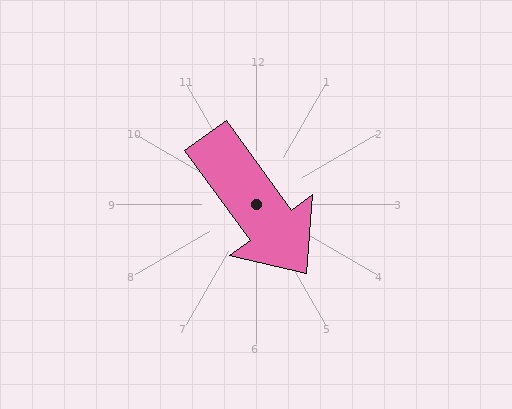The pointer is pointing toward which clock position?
Roughly 5 o'clock.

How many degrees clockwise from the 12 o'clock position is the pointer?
Approximately 144 degrees.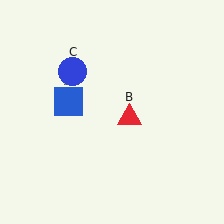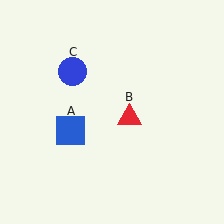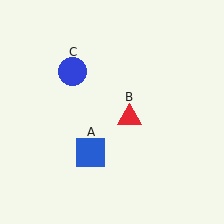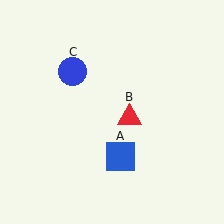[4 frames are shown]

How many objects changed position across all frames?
1 object changed position: blue square (object A).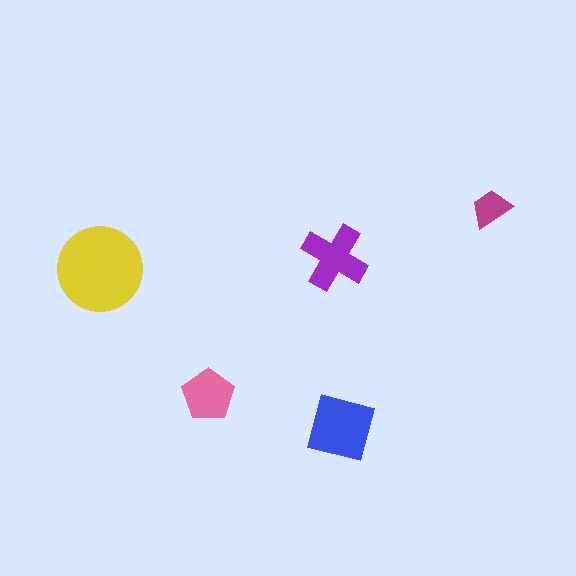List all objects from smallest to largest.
The magenta trapezoid, the pink pentagon, the purple cross, the blue square, the yellow circle.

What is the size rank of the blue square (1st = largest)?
2nd.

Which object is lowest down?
The blue square is bottommost.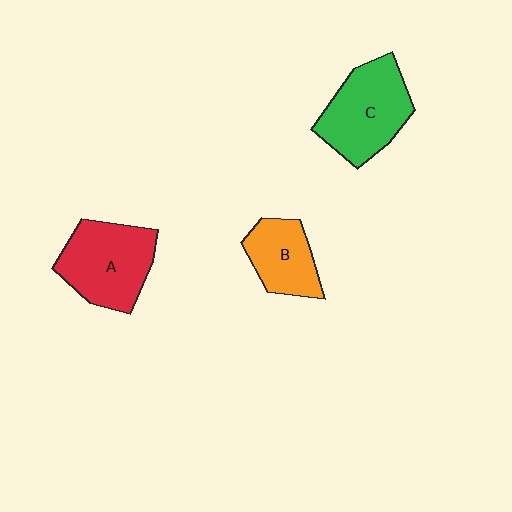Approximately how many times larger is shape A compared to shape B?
Approximately 1.5 times.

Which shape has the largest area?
Shape C (green).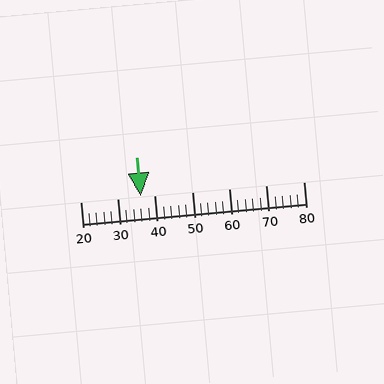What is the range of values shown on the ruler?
The ruler shows values from 20 to 80.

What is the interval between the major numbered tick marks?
The major tick marks are spaced 10 units apart.